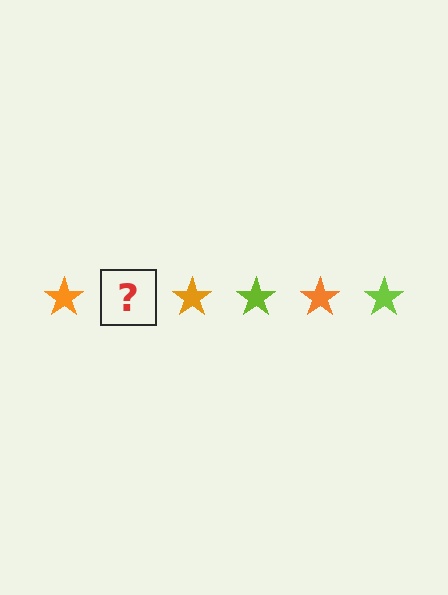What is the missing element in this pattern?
The missing element is a lime star.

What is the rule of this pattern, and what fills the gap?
The rule is that the pattern cycles through orange, lime stars. The gap should be filled with a lime star.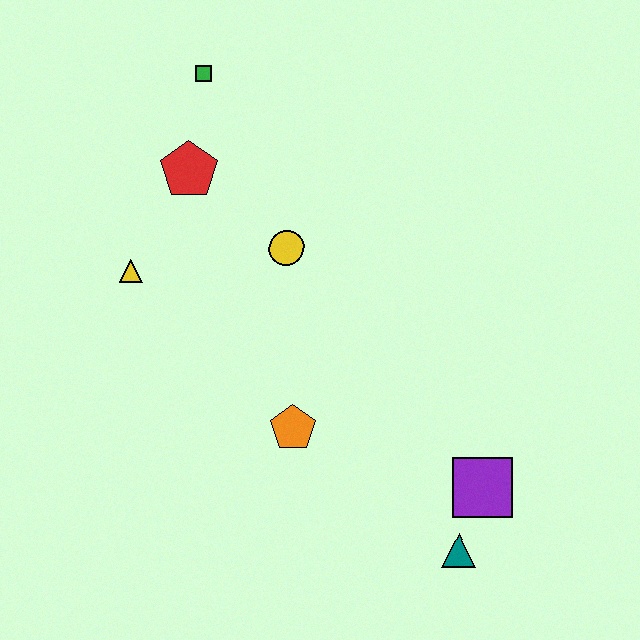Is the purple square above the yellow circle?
No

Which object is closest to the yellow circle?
The red pentagon is closest to the yellow circle.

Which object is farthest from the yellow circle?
The teal triangle is farthest from the yellow circle.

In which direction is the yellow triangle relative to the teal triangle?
The yellow triangle is to the left of the teal triangle.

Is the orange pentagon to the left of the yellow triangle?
No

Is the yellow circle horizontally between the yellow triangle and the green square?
No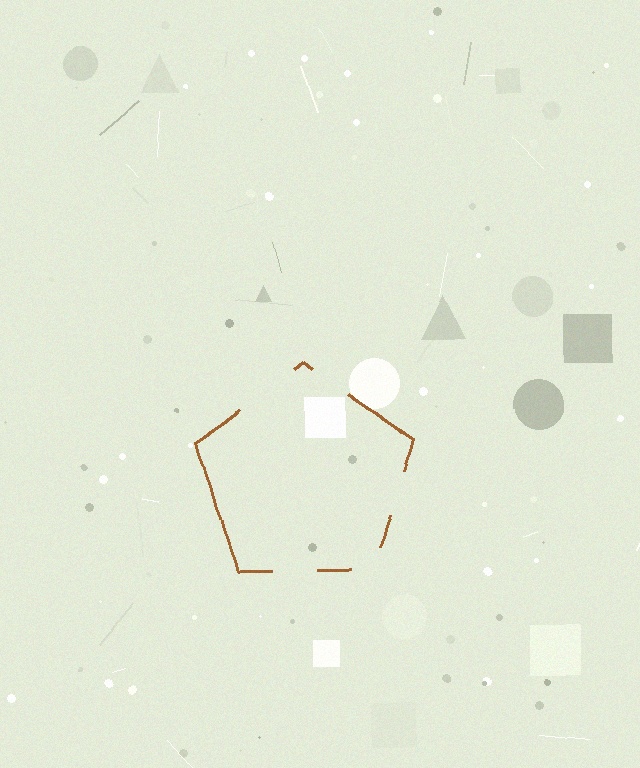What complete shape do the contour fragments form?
The contour fragments form a pentagon.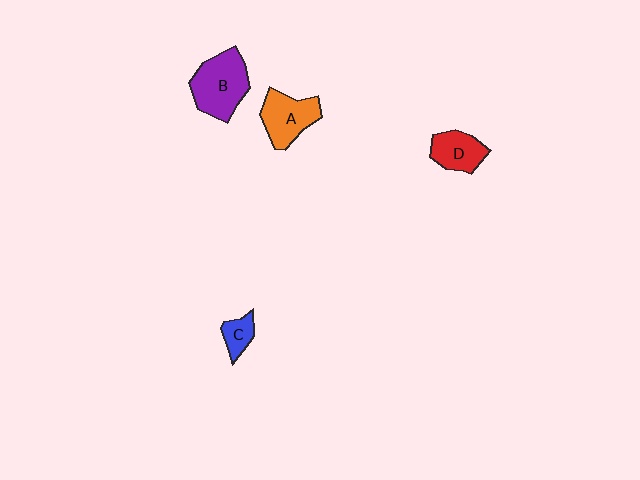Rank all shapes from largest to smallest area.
From largest to smallest: B (purple), A (orange), D (red), C (blue).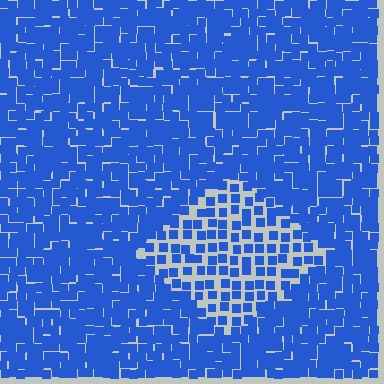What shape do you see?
I see a diamond.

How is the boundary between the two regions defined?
The boundary is defined by a change in element density (approximately 2.0x ratio). All elements are the same color, size, and shape.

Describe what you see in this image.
The image contains small blue elements arranged at two different densities. A diamond-shaped region is visible where the elements are less densely packed than the surrounding area.